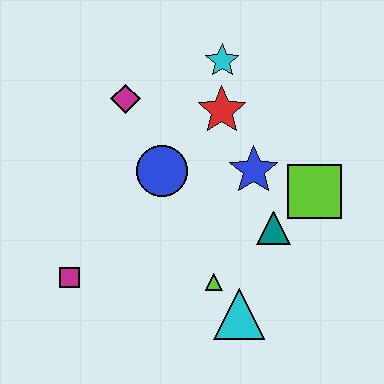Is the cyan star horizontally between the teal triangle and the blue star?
No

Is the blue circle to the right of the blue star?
No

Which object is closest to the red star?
The cyan star is closest to the red star.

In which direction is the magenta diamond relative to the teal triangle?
The magenta diamond is to the left of the teal triangle.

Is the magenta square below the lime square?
Yes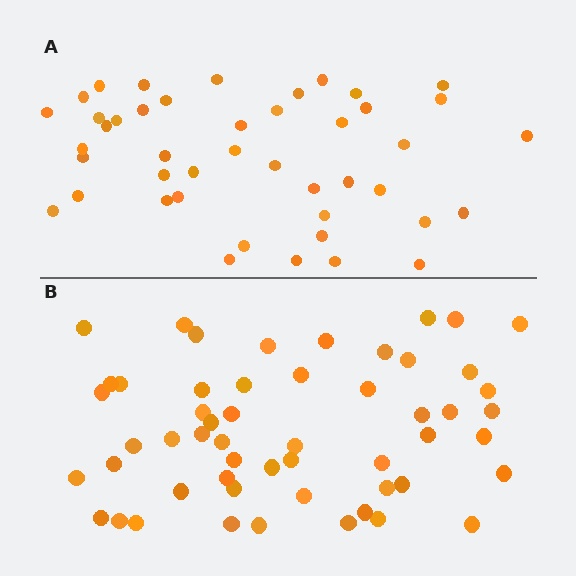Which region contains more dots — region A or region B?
Region B (the bottom region) has more dots.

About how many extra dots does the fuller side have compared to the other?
Region B has roughly 10 or so more dots than region A.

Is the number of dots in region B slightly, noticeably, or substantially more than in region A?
Region B has only slightly more — the two regions are fairly close. The ratio is roughly 1.2 to 1.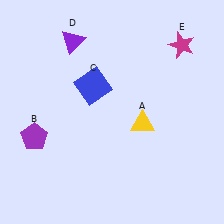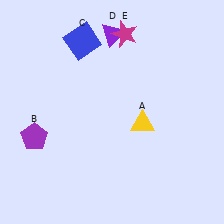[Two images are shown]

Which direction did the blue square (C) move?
The blue square (C) moved up.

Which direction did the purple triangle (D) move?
The purple triangle (D) moved right.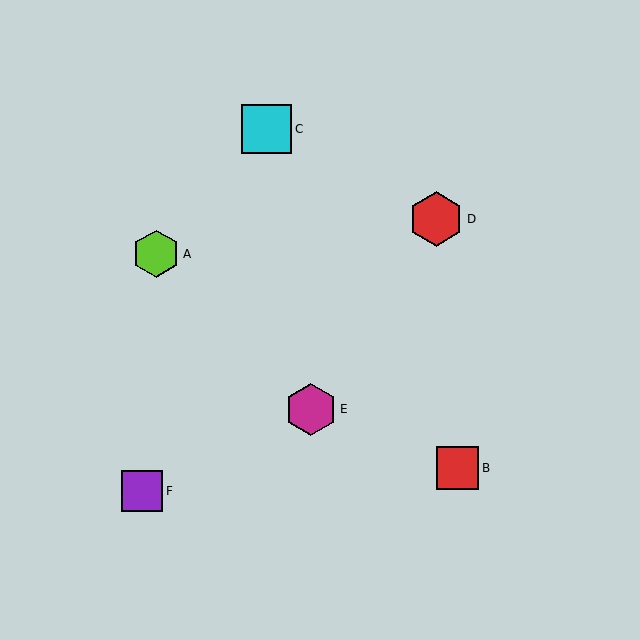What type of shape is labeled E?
Shape E is a magenta hexagon.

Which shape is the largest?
The red hexagon (labeled D) is the largest.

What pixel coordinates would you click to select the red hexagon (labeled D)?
Click at (436, 219) to select the red hexagon D.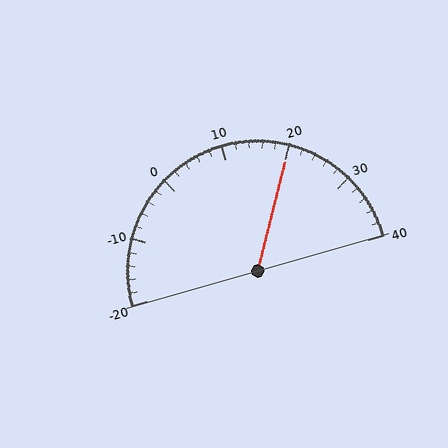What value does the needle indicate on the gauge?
The needle indicates approximately 20.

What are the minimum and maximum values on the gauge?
The gauge ranges from -20 to 40.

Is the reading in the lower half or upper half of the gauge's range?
The reading is in the upper half of the range (-20 to 40).